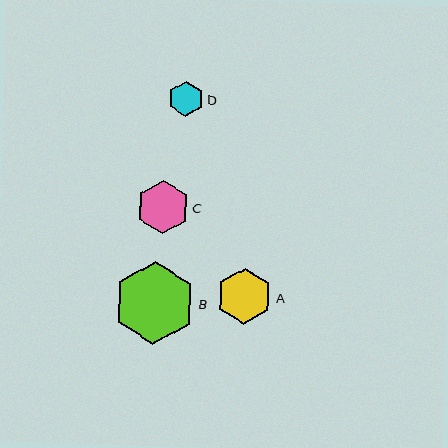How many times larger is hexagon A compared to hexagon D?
Hexagon A is approximately 1.6 times the size of hexagon D.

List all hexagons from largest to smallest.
From largest to smallest: B, A, C, D.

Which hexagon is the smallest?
Hexagon D is the smallest with a size of approximately 36 pixels.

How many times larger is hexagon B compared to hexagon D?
Hexagon B is approximately 2.3 times the size of hexagon D.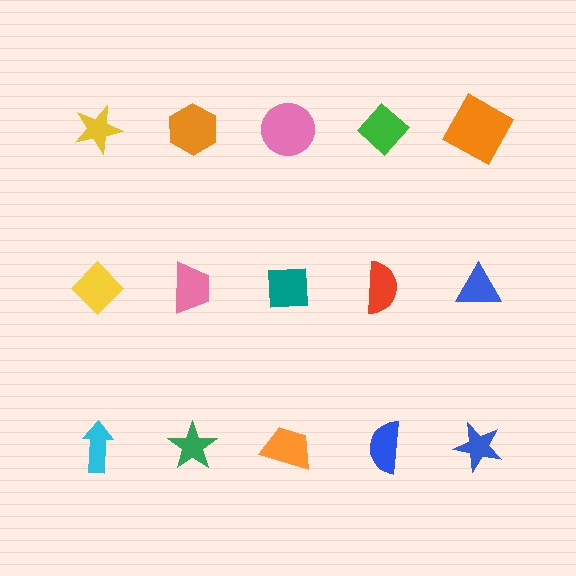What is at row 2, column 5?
A blue triangle.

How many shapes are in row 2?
5 shapes.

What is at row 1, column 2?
An orange hexagon.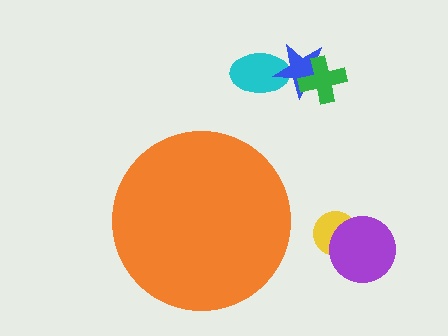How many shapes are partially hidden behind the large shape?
0 shapes are partially hidden.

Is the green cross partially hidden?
No, the green cross is fully visible.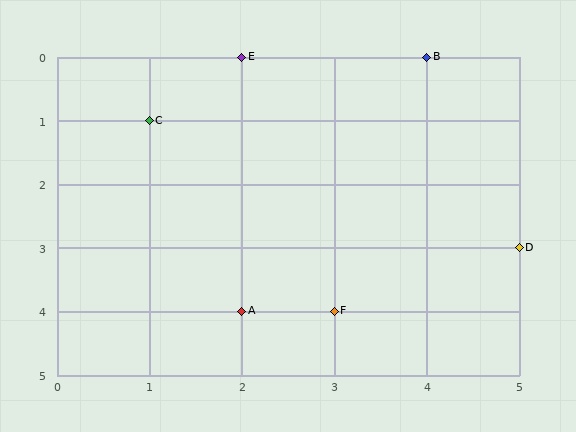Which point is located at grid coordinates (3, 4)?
Point F is at (3, 4).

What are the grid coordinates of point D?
Point D is at grid coordinates (5, 3).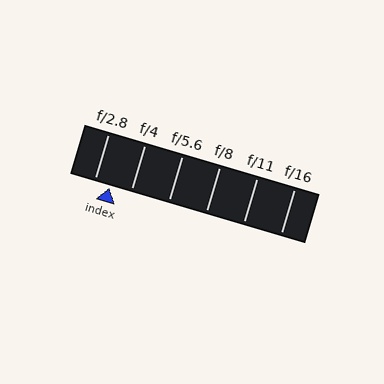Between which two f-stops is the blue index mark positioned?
The index mark is between f/2.8 and f/4.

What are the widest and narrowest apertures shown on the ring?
The widest aperture shown is f/2.8 and the narrowest is f/16.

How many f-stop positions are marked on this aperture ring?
There are 6 f-stop positions marked.